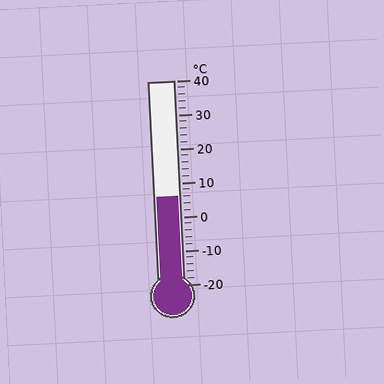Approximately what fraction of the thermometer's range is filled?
The thermometer is filled to approximately 45% of its range.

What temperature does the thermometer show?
The thermometer shows approximately 6°C.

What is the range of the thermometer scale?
The thermometer scale ranges from -20°C to 40°C.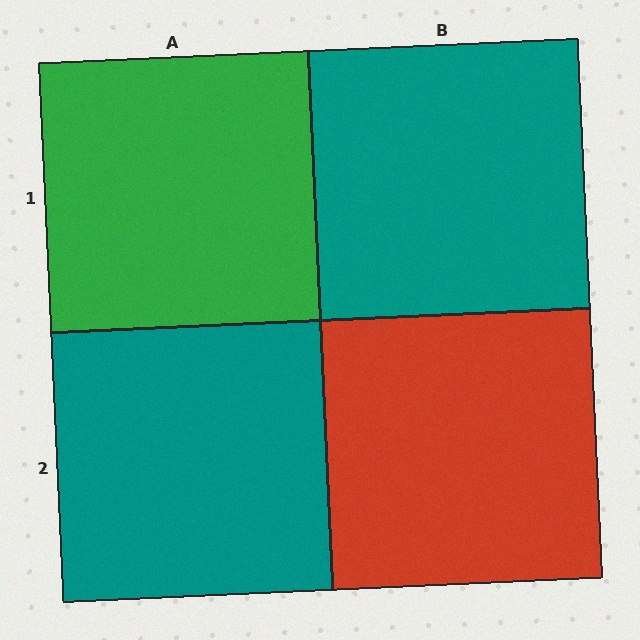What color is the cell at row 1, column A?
Green.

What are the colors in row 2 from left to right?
Teal, red.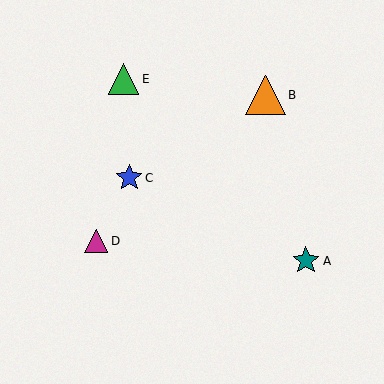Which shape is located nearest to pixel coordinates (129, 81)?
The green triangle (labeled E) at (124, 79) is nearest to that location.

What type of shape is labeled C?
Shape C is a blue star.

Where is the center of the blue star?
The center of the blue star is at (129, 178).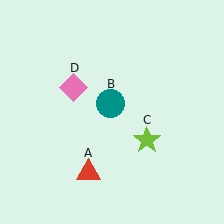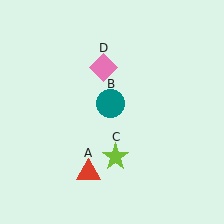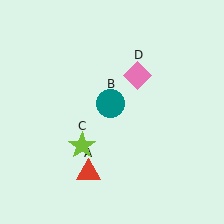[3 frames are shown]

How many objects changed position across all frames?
2 objects changed position: lime star (object C), pink diamond (object D).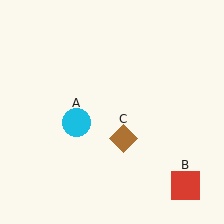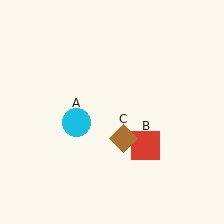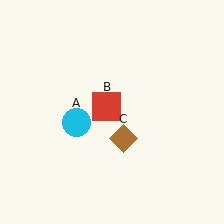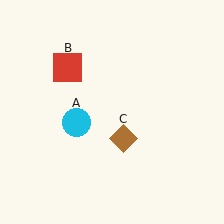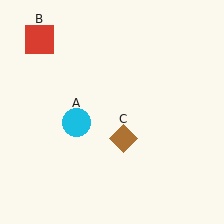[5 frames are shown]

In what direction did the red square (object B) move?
The red square (object B) moved up and to the left.